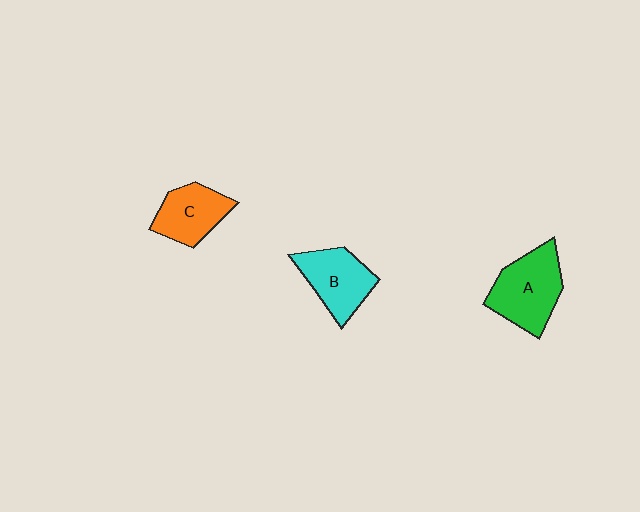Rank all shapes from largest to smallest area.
From largest to smallest: A (green), B (cyan), C (orange).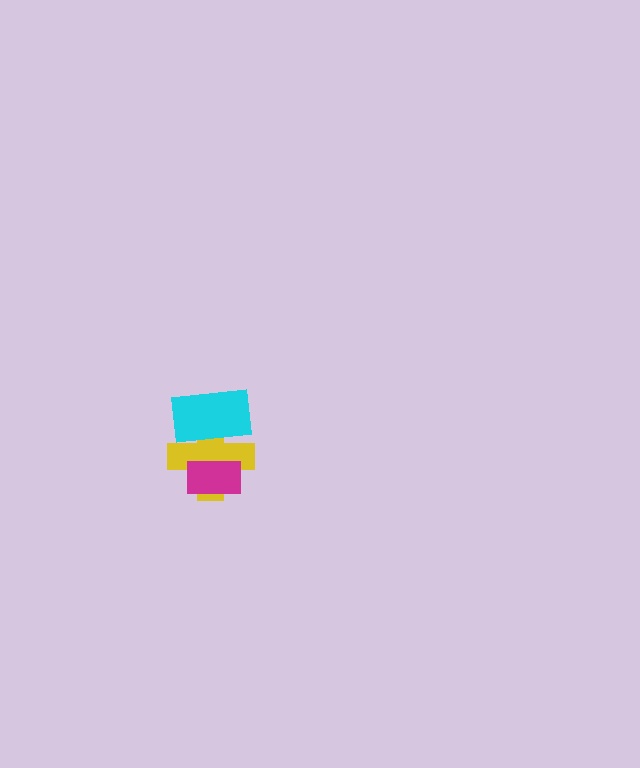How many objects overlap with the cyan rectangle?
1 object overlaps with the cyan rectangle.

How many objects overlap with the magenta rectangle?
1 object overlaps with the magenta rectangle.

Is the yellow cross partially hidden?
Yes, it is partially covered by another shape.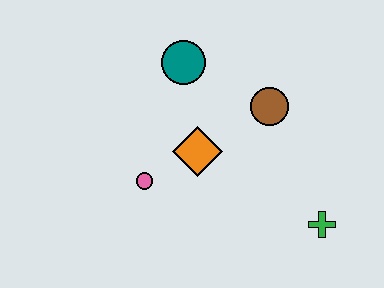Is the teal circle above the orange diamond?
Yes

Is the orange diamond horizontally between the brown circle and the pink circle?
Yes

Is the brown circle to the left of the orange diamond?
No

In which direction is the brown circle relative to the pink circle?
The brown circle is to the right of the pink circle.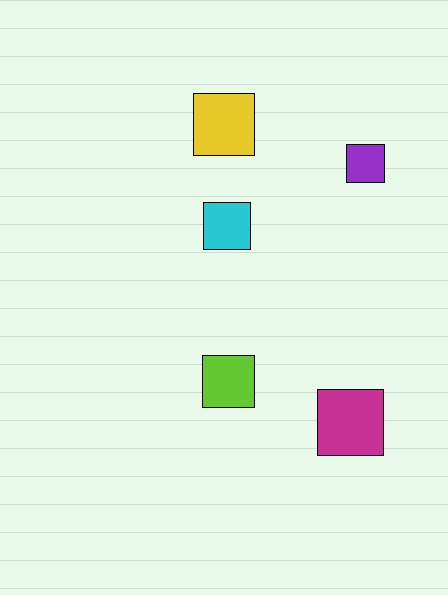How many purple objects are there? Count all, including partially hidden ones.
There is 1 purple object.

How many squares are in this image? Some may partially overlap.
There are 5 squares.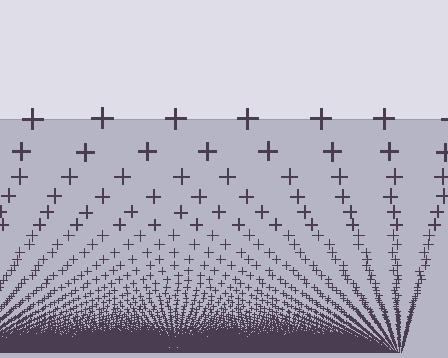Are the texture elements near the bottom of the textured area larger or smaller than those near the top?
Smaller. The gradient is inverted — elements near the bottom are smaller and denser.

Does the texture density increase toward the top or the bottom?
Density increases toward the bottom.